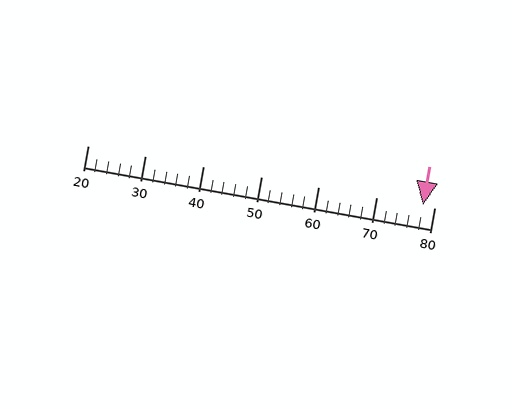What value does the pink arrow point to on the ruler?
The pink arrow points to approximately 78.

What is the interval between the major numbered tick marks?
The major tick marks are spaced 10 units apart.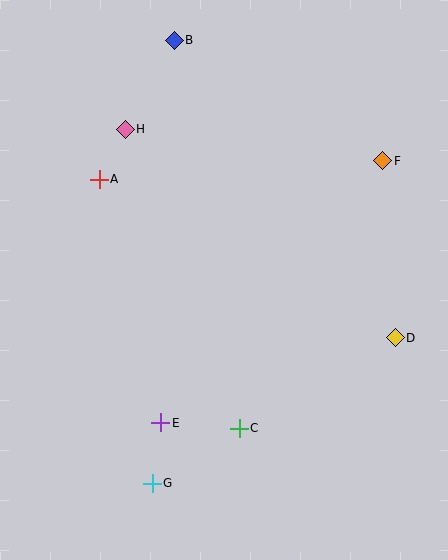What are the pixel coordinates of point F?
Point F is at (383, 161).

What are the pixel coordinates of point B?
Point B is at (174, 40).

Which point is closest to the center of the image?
Point C at (239, 428) is closest to the center.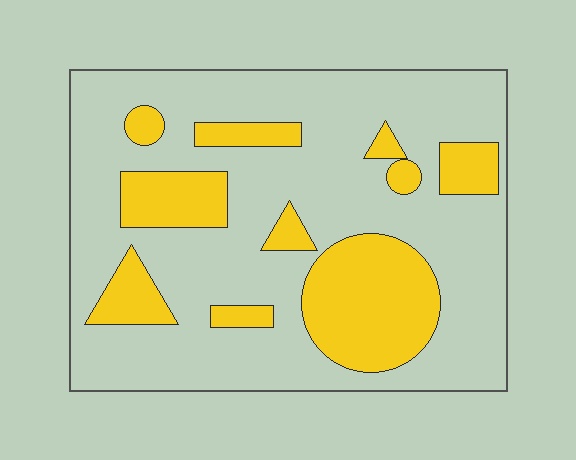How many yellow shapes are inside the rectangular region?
10.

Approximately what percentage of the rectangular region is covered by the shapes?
Approximately 25%.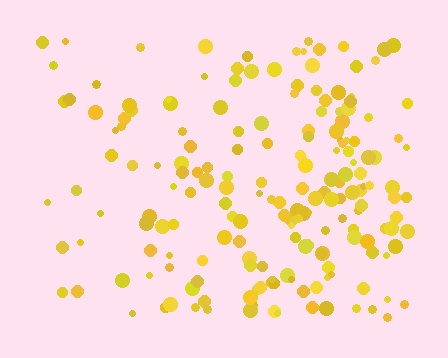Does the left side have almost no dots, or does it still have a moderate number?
Still a moderate number, just noticeably fewer than the right.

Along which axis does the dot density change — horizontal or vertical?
Horizontal.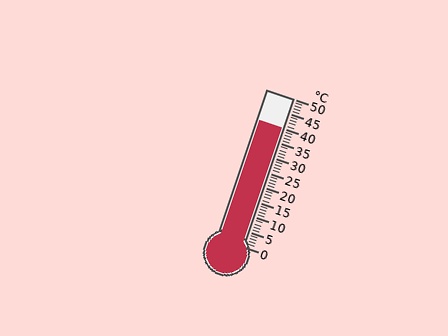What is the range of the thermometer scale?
The thermometer scale ranges from 0°C to 50°C.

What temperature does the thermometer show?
The thermometer shows approximately 40°C.